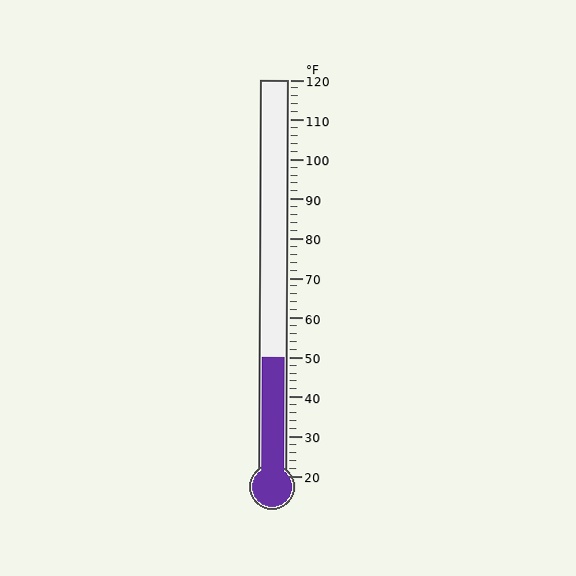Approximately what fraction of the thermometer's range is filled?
The thermometer is filled to approximately 30% of its range.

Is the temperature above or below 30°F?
The temperature is above 30°F.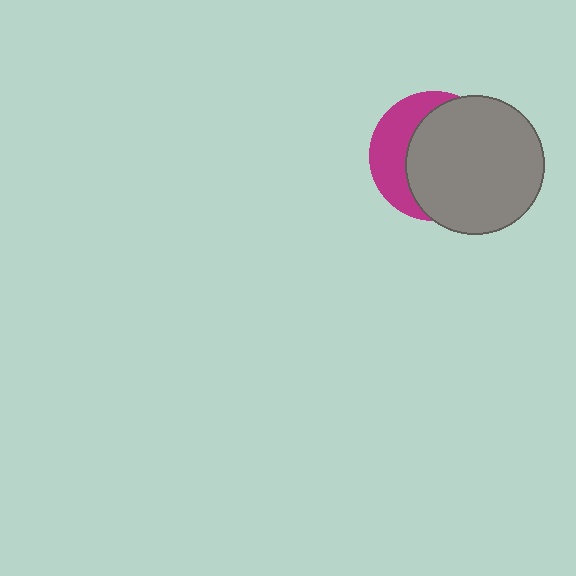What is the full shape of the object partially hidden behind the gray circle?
The partially hidden object is a magenta circle.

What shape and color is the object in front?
The object in front is a gray circle.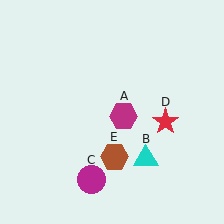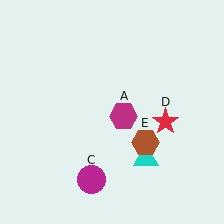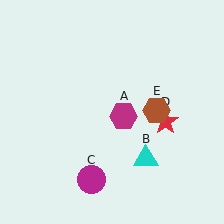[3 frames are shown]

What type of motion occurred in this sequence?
The brown hexagon (object E) rotated counterclockwise around the center of the scene.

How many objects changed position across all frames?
1 object changed position: brown hexagon (object E).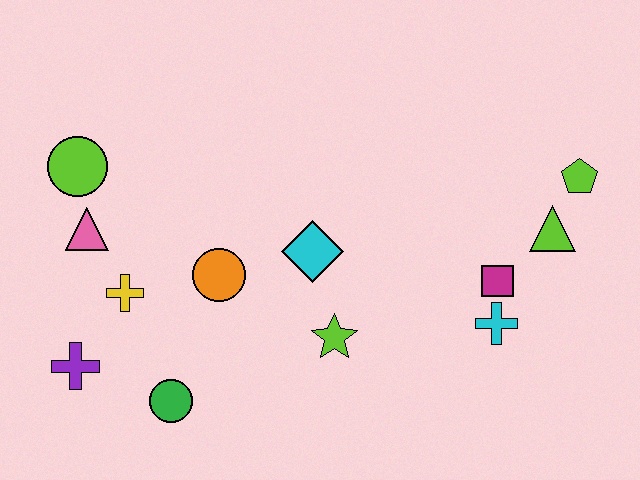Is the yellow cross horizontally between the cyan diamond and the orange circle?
No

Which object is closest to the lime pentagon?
The lime triangle is closest to the lime pentagon.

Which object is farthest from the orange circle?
The lime pentagon is farthest from the orange circle.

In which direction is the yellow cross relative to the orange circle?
The yellow cross is to the left of the orange circle.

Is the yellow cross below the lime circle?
Yes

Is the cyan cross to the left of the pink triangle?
No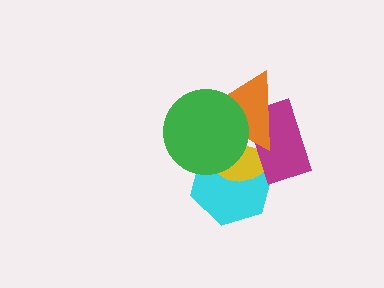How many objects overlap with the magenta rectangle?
3 objects overlap with the magenta rectangle.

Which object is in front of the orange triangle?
The green circle is in front of the orange triangle.